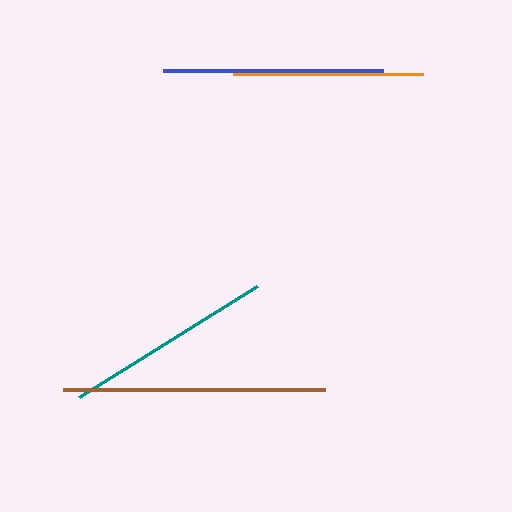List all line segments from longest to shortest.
From longest to shortest: brown, blue, teal, orange.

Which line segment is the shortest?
The orange line is the shortest at approximately 190 pixels.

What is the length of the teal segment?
The teal segment is approximately 210 pixels long.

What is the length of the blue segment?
The blue segment is approximately 219 pixels long.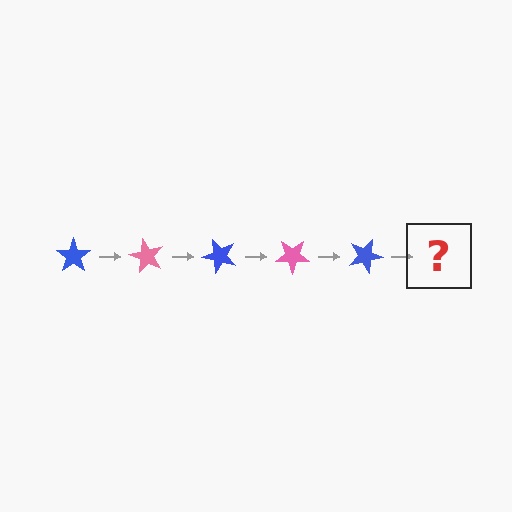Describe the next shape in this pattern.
It should be a pink star, rotated 300 degrees from the start.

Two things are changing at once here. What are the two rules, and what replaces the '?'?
The two rules are that it rotates 60 degrees each step and the color cycles through blue and pink. The '?' should be a pink star, rotated 300 degrees from the start.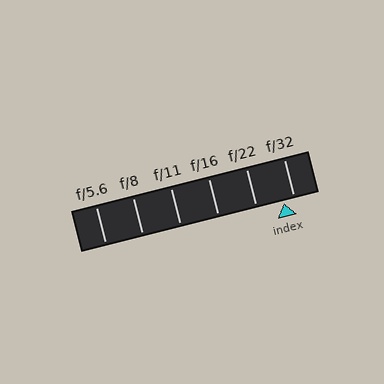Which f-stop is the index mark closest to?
The index mark is closest to f/32.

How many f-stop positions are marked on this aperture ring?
There are 6 f-stop positions marked.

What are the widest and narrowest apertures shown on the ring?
The widest aperture shown is f/5.6 and the narrowest is f/32.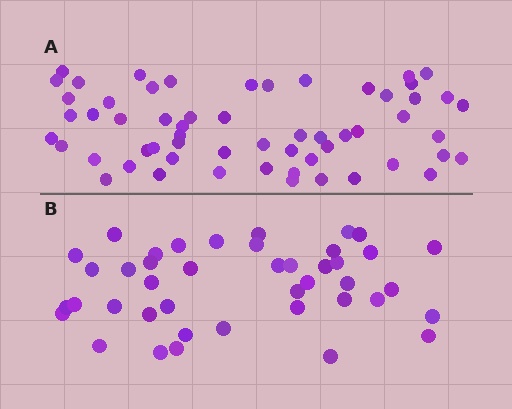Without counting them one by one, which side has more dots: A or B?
Region A (the top region) has more dots.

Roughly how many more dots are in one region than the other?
Region A has approximately 15 more dots than region B.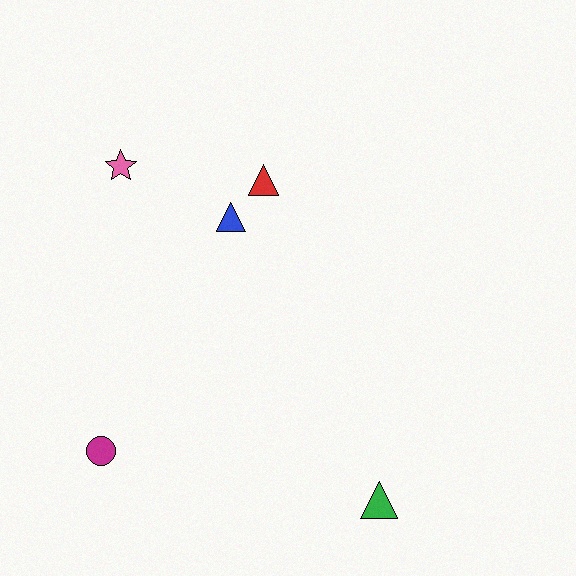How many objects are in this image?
There are 5 objects.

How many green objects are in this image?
There is 1 green object.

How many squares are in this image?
There are no squares.